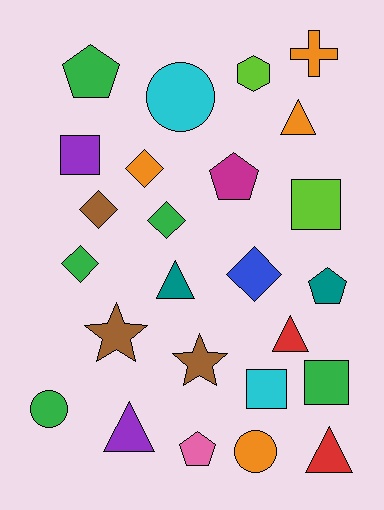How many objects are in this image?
There are 25 objects.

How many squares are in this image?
There are 4 squares.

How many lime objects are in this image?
There are 2 lime objects.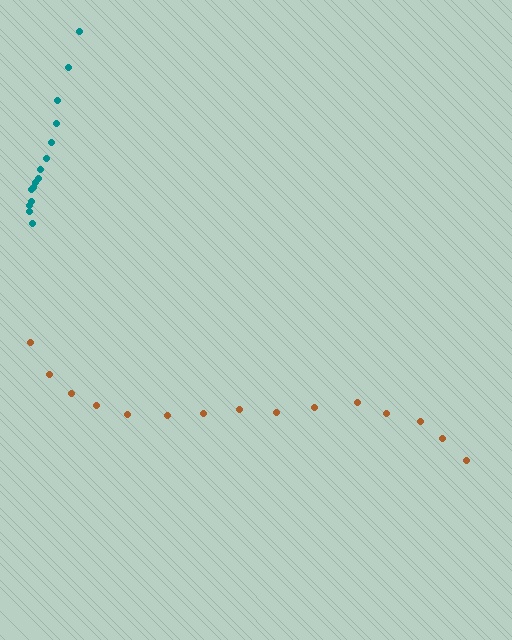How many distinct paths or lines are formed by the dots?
There are 2 distinct paths.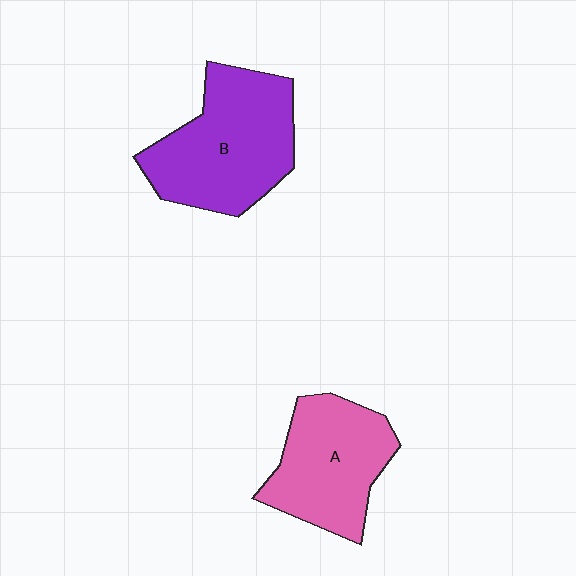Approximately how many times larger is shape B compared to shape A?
Approximately 1.2 times.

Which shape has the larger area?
Shape B (purple).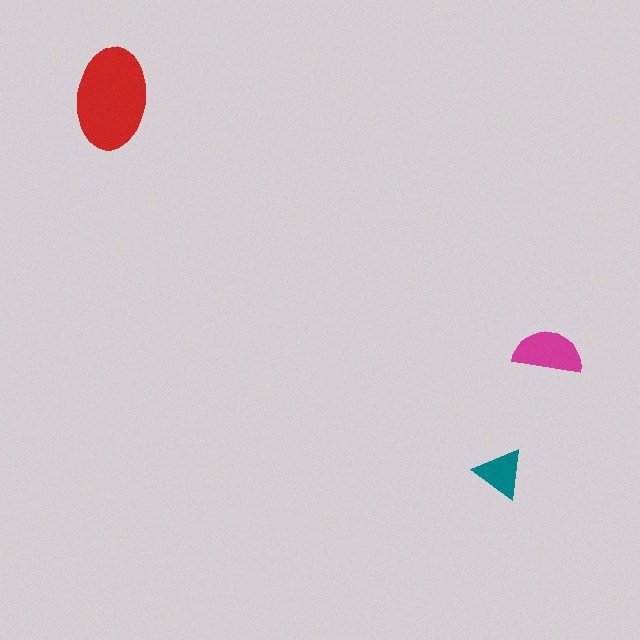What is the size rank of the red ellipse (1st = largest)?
1st.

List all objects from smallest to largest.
The teal triangle, the magenta semicircle, the red ellipse.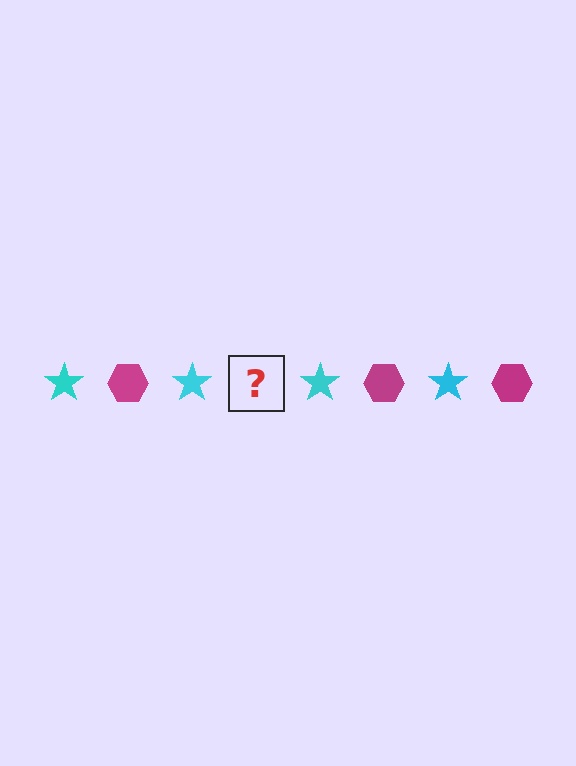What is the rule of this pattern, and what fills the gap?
The rule is that the pattern alternates between cyan star and magenta hexagon. The gap should be filled with a magenta hexagon.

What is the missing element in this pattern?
The missing element is a magenta hexagon.